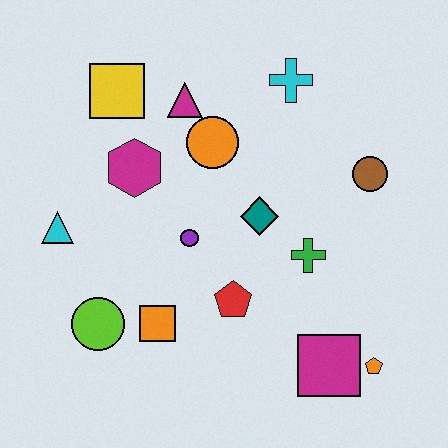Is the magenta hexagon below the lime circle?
No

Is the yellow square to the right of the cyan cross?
No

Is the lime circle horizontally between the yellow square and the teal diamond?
No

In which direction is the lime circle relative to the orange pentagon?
The lime circle is to the left of the orange pentagon.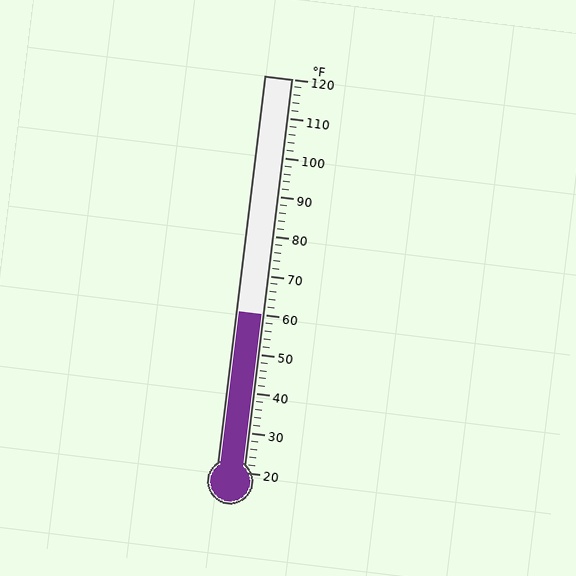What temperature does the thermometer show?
The thermometer shows approximately 60°F.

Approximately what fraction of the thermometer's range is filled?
The thermometer is filled to approximately 40% of its range.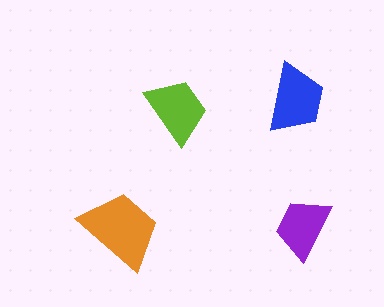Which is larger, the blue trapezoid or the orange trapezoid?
The orange one.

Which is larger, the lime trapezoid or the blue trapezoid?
The blue one.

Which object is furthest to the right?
The purple trapezoid is rightmost.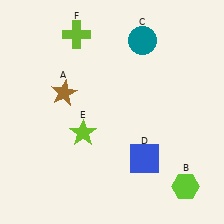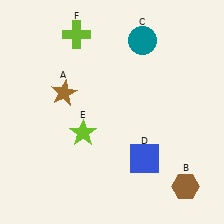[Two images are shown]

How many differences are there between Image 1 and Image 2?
There is 1 difference between the two images.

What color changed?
The hexagon (B) changed from lime in Image 1 to brown in Image 2.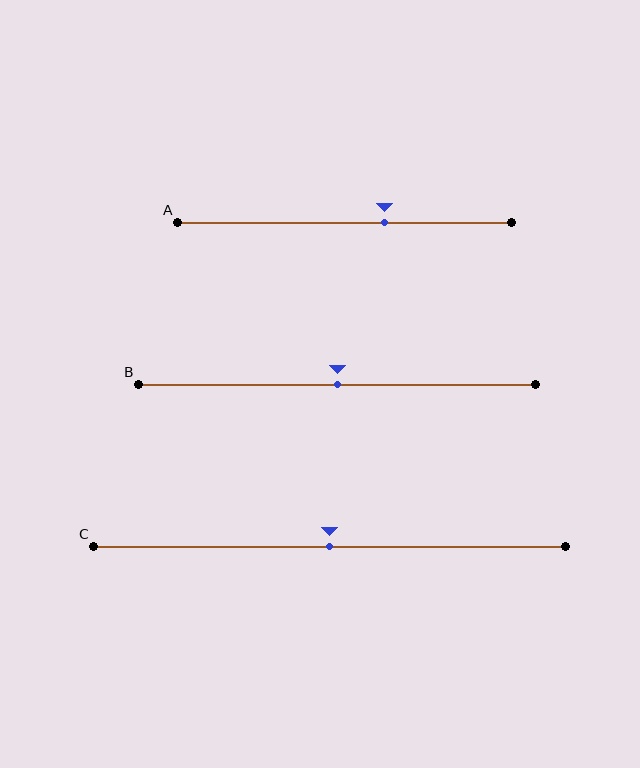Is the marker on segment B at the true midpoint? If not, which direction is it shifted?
Yes, the marker on segment B is at the true midpoint.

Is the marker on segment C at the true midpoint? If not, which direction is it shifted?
Yes, the marker on segment C is at the true midpoint.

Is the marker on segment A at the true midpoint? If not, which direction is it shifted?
No, the marker on segment A is shifted to the right by about 12% of the segment length.